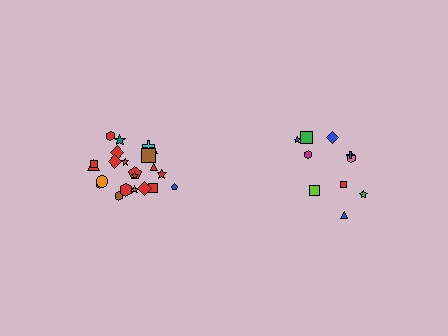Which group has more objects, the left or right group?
The left group.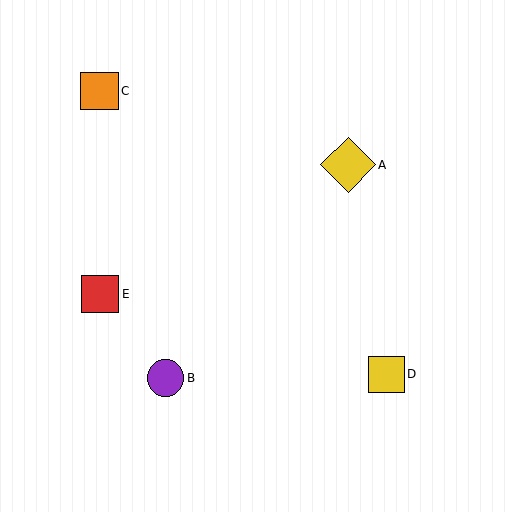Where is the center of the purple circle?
The center of the purple circle is at (166, 378).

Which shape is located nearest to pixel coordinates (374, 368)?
The yellow square (labeled D) at (387, 374) is nearest to that location.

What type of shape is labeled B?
Shape B is a purple circle.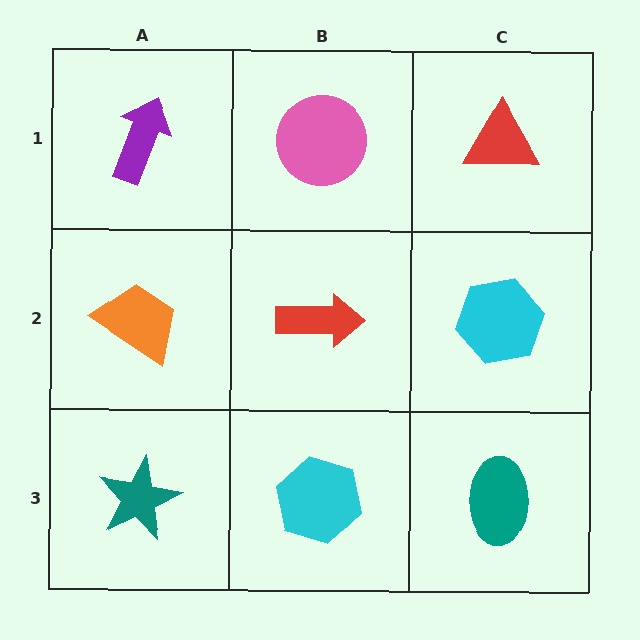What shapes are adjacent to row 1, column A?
An orange trapezoid (row 2, column A), a pink circle (row 1, column B).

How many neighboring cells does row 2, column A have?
3.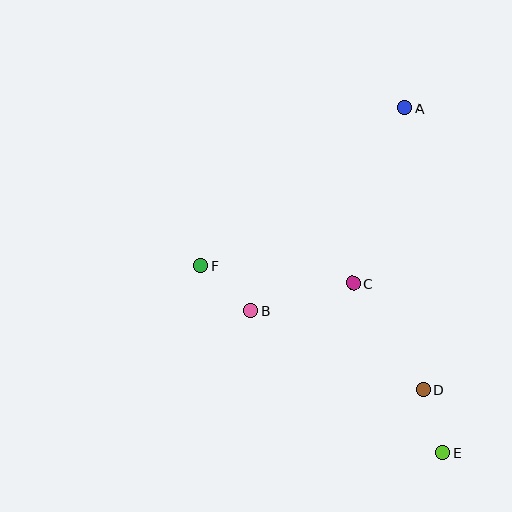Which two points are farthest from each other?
Points A and E are farthest from each other.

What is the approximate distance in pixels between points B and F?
The distance between B and F is approximately 67 pixels.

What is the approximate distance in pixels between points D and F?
The distance between D and F is approximately 255 pixels.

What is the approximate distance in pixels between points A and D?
The distance between A and D is approximately 282 pixels.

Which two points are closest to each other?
Points D and E are closest to each other.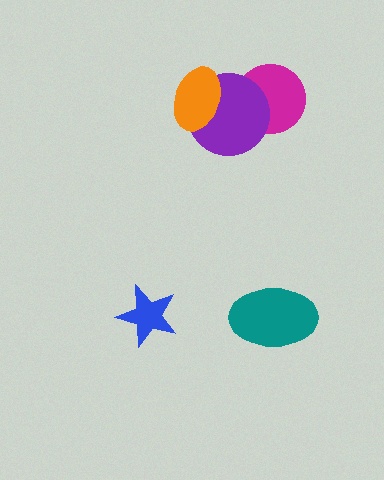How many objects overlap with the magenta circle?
1 object overlaps with the magenta circle.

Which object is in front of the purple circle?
The orange ellipse is in front of the purple circle.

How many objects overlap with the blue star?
0 objects overlap with the blue star.